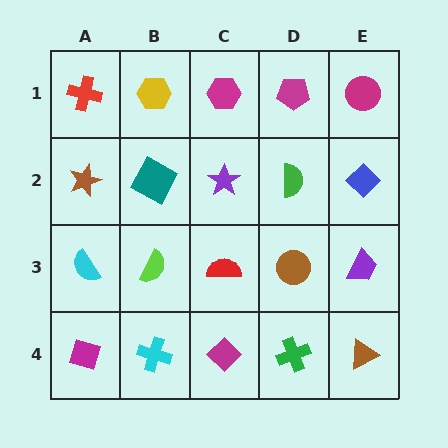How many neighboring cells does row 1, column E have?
2.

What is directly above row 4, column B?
A lime semicircle.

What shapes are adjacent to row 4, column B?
A lime semicircle (row 3, column B), a magenta diamond (row 4, column A), a magenta diamond (row 4, column C).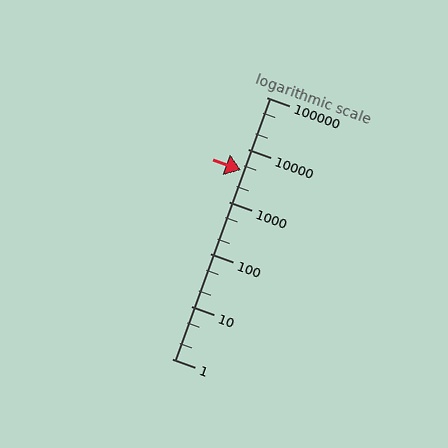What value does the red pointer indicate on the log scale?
The pointer indicates approximately 4000.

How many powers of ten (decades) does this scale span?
The scale spans 5 decades, from 1 to 100000.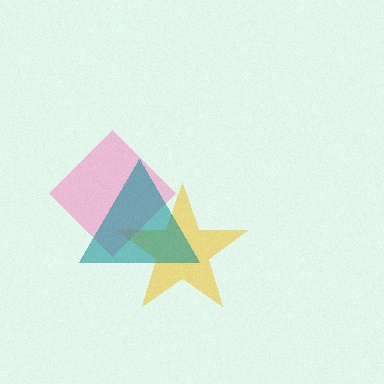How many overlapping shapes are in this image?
There are 3 overlapping shapes in the image.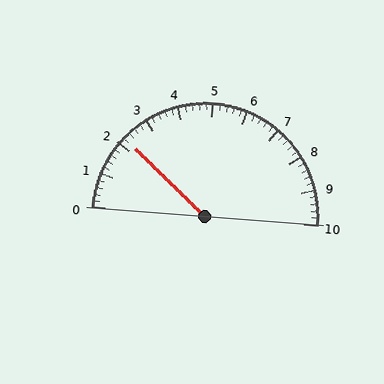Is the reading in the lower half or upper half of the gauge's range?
The reading is in the lower half of the range (0 to 10).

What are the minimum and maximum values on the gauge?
The gauge ranges from 0 to 10.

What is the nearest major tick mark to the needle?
The nearest major tick mark is 2.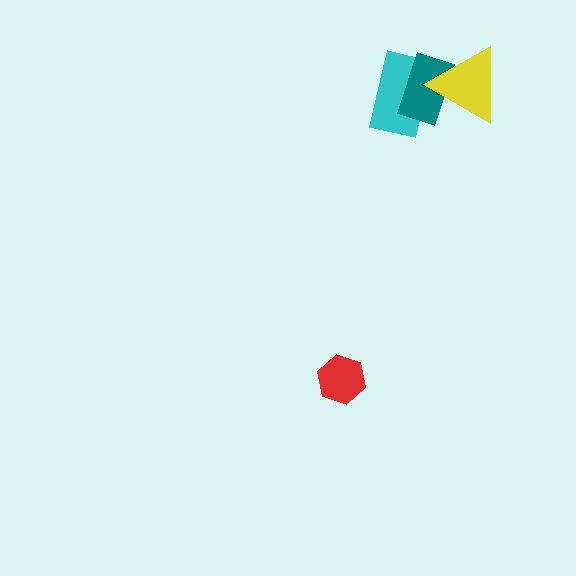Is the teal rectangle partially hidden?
Yes, it is partially covered by another shape.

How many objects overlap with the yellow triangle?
2 objects overlap with the yellow triangle.